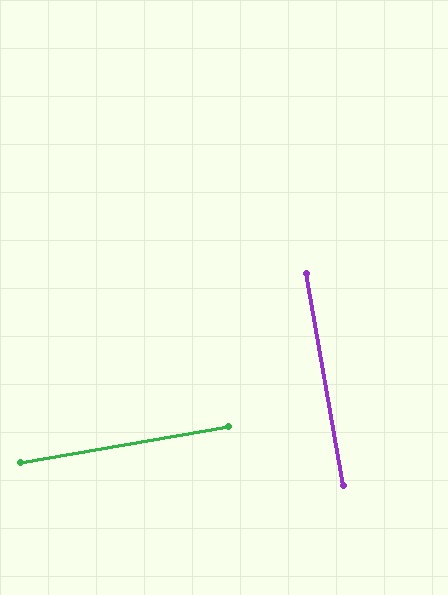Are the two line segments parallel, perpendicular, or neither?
Perpendicular — they meet at approximately 90°.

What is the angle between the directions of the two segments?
Approximately 90 degrees.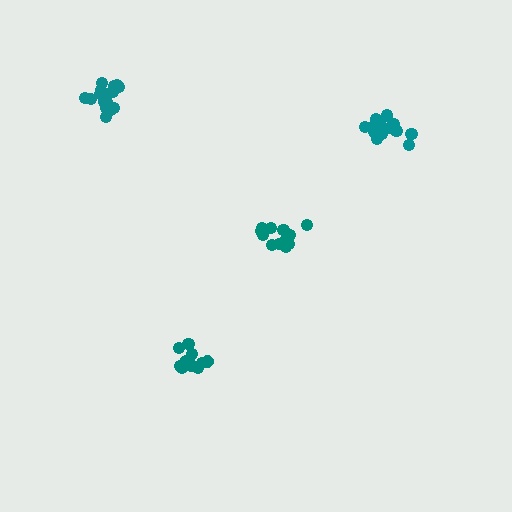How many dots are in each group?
Group 1: 13 dots, Group 2: 18 dots, Group 3: 14 dots, Group 4: 18 dots (63 total).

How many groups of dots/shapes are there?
There are 4 groups.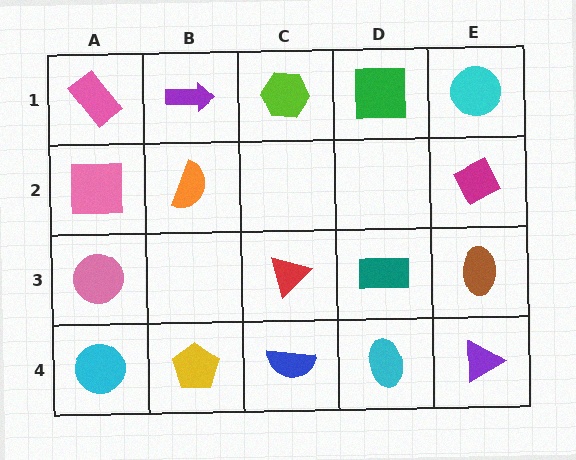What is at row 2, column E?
A magenta diamond.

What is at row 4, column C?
A blue semicircle.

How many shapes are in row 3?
4 shapes.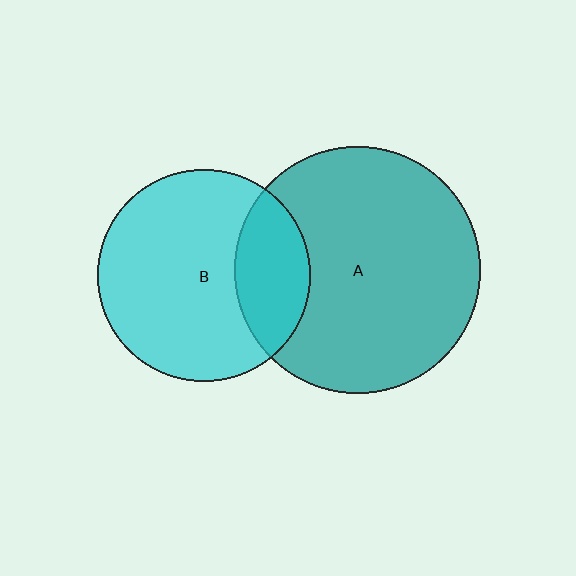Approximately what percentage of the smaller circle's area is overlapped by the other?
Approximately 25%.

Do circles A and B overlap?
Yes.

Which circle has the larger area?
Circle A (teal).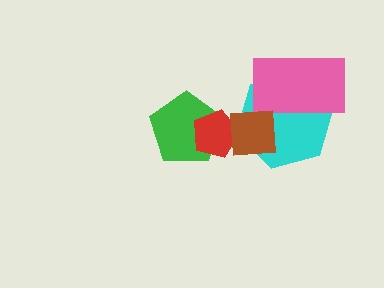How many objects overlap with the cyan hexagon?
2 objects overlap with the cyan hexagon.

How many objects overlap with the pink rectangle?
2 objects overlap with the pink rectangle.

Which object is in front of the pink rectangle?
The brown square is in front of the pink rectangle.